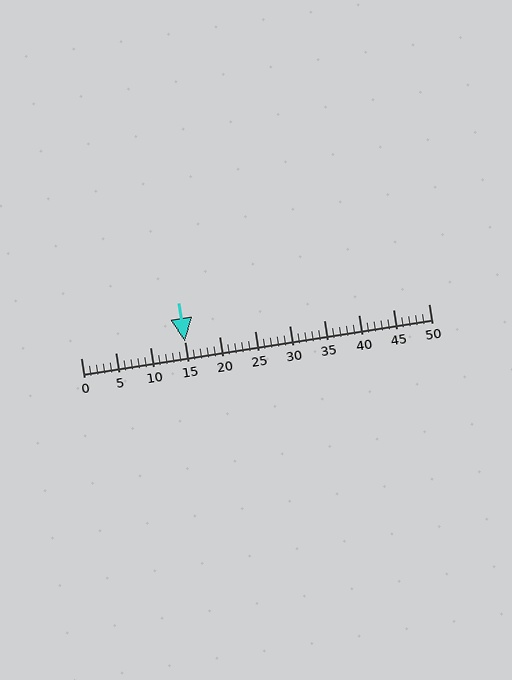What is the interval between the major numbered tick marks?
The major tick marks are spaced 5 units apart.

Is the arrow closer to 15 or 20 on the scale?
The arrow is closer to 15.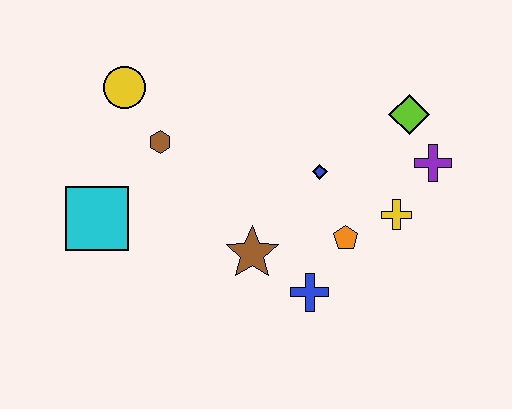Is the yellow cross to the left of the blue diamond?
No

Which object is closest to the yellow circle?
The brown hexagon is closest to the yellow circle.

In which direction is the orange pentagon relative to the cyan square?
The orange pentagon is to the right of the cyan square.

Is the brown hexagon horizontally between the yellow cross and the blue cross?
No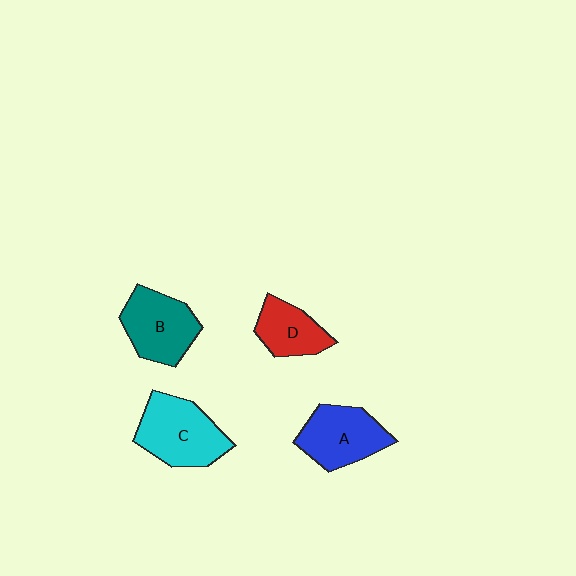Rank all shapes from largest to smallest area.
From largest to smallest: C (cyan), B (teal), A (blue), D (red).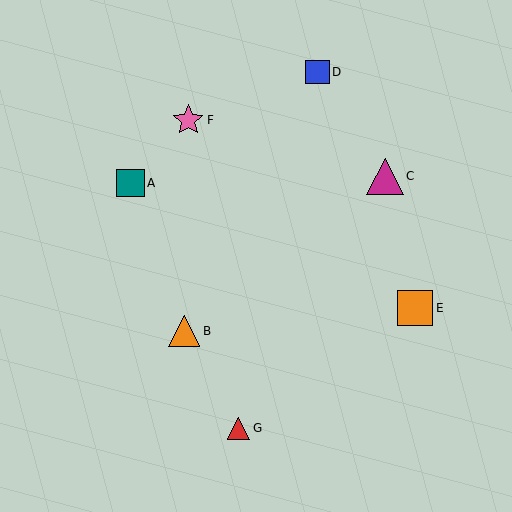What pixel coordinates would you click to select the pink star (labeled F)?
Click at (188, 120) to select the pink star F.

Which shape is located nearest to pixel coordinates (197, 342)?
The orange triangle (labeled B) at (184, 331) is nearest to that location.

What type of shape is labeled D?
Shape D is a blue square.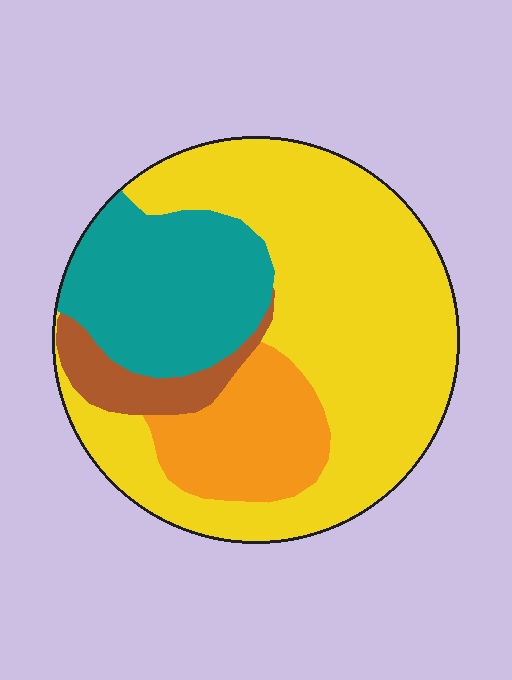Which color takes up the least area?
Brown, at roughly 5%.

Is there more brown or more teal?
Teal.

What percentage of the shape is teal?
Teal takes up about one fifth (1/5) of the shape.